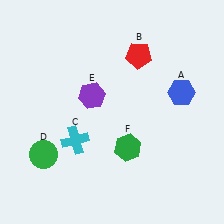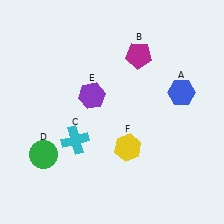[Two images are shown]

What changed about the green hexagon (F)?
In Image 1, F is green. In Image 2, it changed to yellow.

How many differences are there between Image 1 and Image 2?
There are 2 differences between the two images.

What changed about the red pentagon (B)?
In Image 1, B is red. In Image 2, it changed to magenta.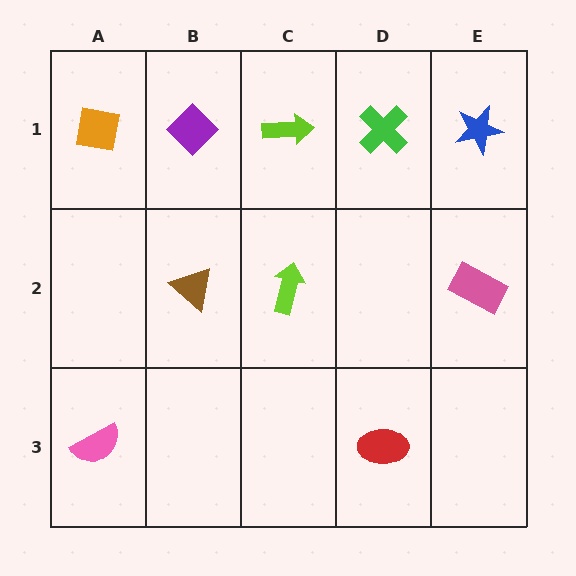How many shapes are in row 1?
5 shapes.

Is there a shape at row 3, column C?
No, that cell is empty.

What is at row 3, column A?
A pink semicircle.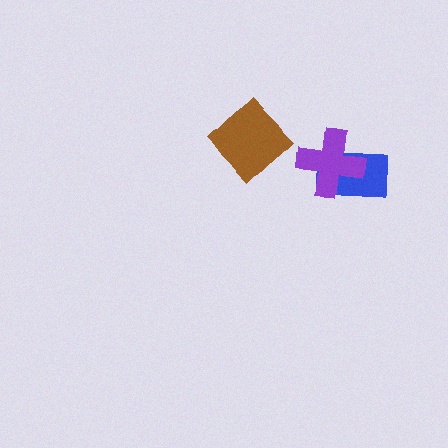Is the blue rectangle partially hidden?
Yes, it is partially covered by another shape.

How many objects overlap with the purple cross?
1 object overlaps with the purple cross.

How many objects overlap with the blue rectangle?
1 object overlaps with the blue rectangle.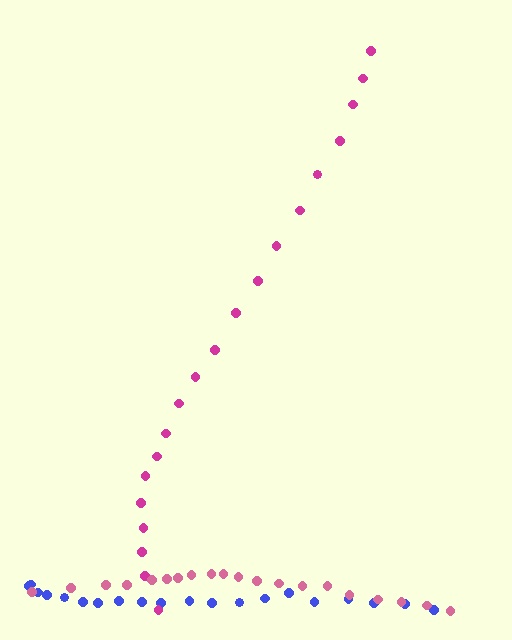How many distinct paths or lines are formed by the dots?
There are 3 distinct paths.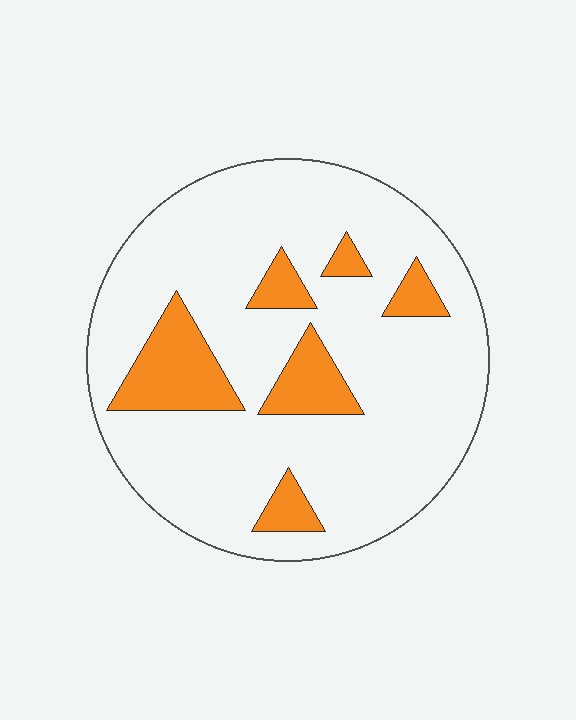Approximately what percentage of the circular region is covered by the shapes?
Approximately 15%.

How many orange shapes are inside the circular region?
6.